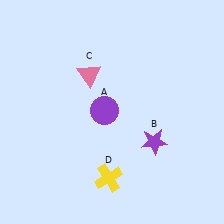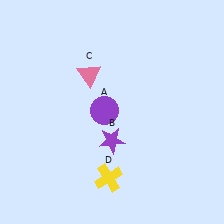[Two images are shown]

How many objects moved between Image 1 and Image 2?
1 object moved between the two images.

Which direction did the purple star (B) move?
The purple star (B) moved left.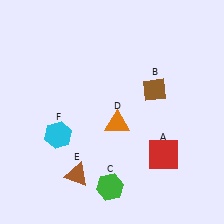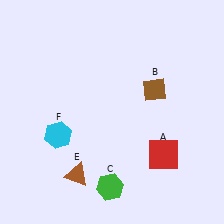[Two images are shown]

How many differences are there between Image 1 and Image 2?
There is 1 difference between the two images.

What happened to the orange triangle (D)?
The orange triangle (D) was removed in Image 2. It was in the bottom-right area of Image 1.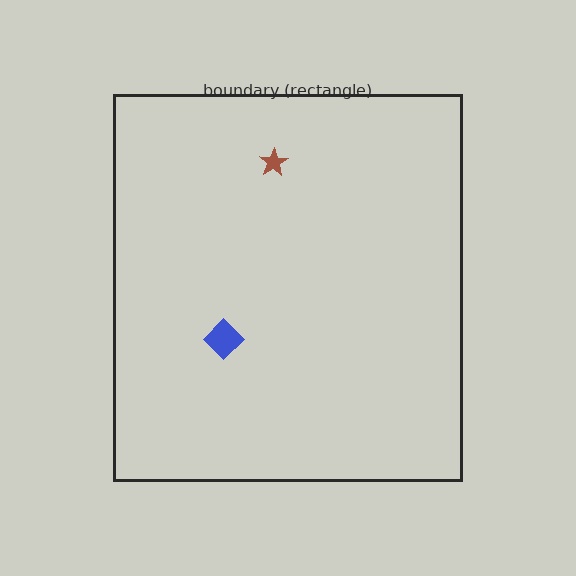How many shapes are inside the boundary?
2 inside, 0 outside.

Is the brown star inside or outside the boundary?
Inside.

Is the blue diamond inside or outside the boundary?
Inside.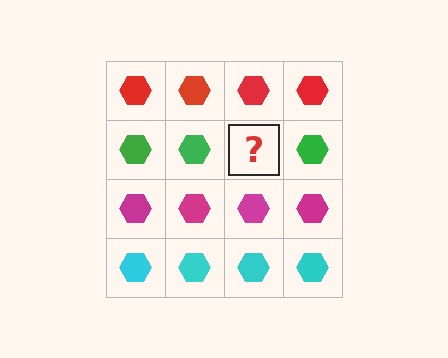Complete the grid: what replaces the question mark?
The question mark should be replaced with a green hexagon.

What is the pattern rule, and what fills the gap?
The rule is that each row has a consistent color. The gap should be filled with a green hexagon.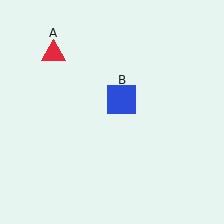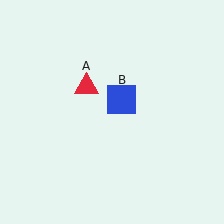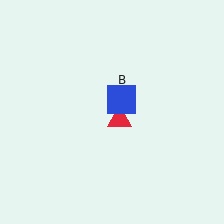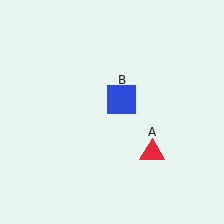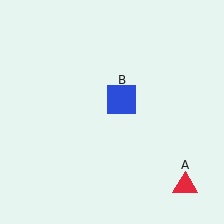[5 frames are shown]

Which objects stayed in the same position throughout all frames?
Blue square (object B) remained stationary.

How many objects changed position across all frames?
1 object changed position: red triangle (object A).